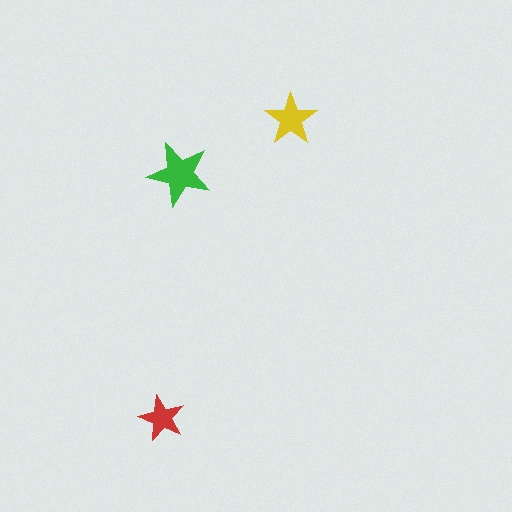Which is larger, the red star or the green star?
The green one.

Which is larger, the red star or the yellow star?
The yellow one.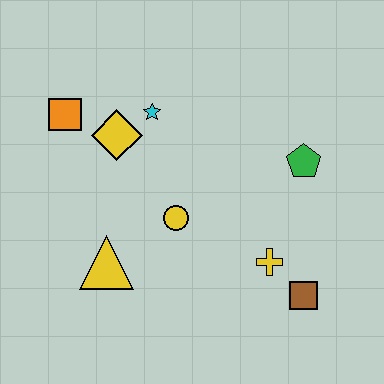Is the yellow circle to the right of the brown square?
No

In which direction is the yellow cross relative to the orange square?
The yellow cross is to the right of the orange square.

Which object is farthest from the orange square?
The brown square is farthest from the orange square.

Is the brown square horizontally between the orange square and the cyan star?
No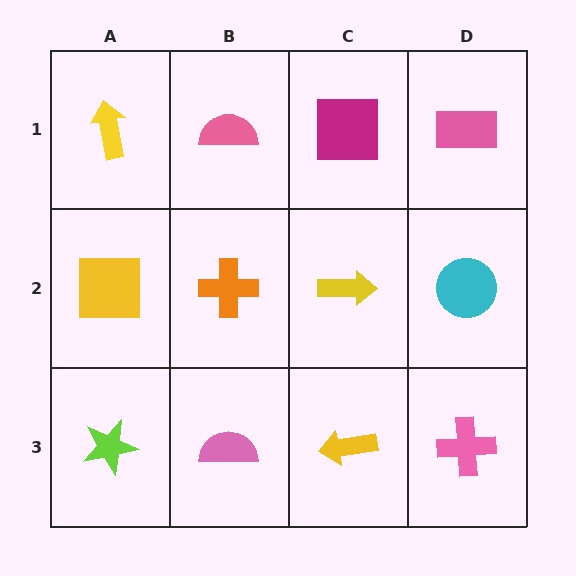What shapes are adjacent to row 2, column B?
A pink semicircle (row 1, column B), a pink semicircle (row 3, column B), a yellow square (row 2, column A), a yellow arrow (row 2, column C).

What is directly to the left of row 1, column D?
A magenta square.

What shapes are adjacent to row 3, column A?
A yellow square (row 2, column A), a pink semicircle (row 3, column B).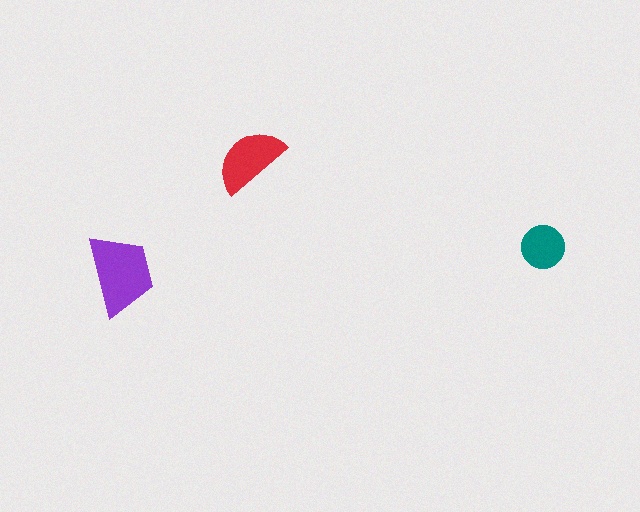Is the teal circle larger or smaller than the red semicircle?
Smaller.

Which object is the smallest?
The teal circle.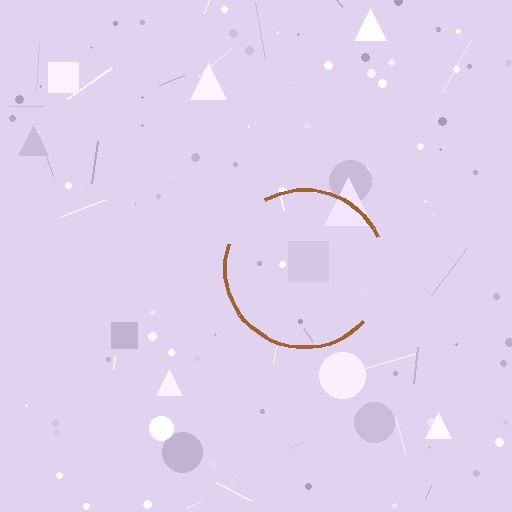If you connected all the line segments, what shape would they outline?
They would outline a circle.